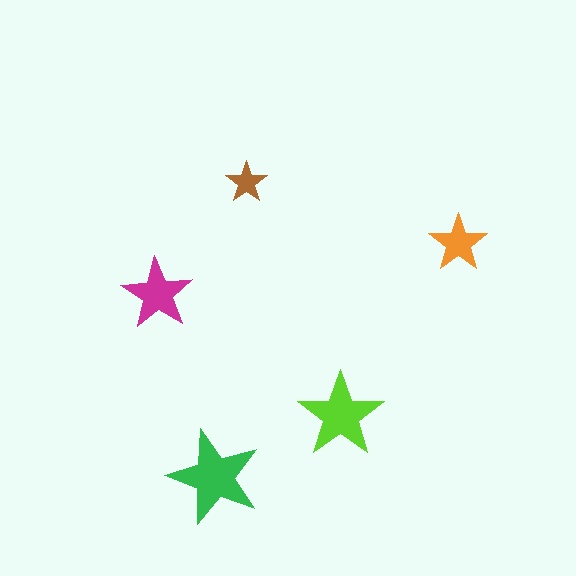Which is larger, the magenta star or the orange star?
The magenta one.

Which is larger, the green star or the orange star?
The green one.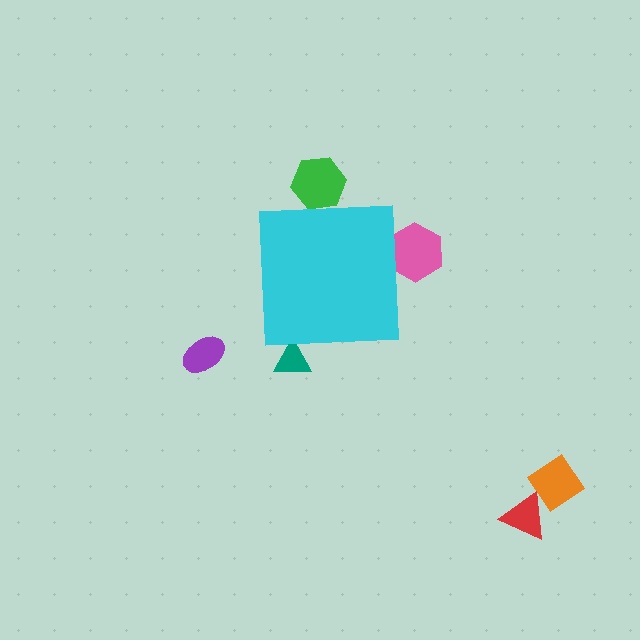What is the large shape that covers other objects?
A cyan square.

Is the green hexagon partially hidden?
Yes, the green hexagon is partially hidden behind the cyan square.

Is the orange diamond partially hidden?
No, the orange diamond is fully visible.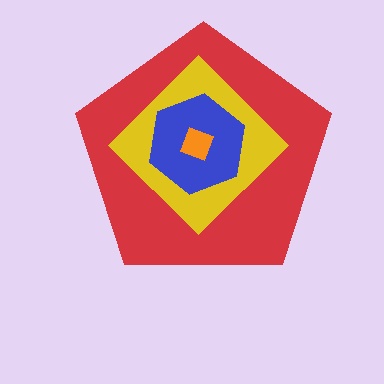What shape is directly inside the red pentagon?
The yellow diamond.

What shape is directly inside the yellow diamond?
The blue hexagon.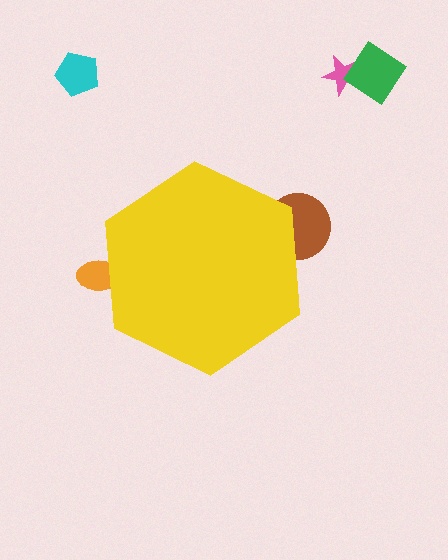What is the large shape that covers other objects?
A yellow hexagon.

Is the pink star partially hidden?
No, the pink star is fully visible.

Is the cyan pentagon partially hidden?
No, the cyan pentagon is fully visible.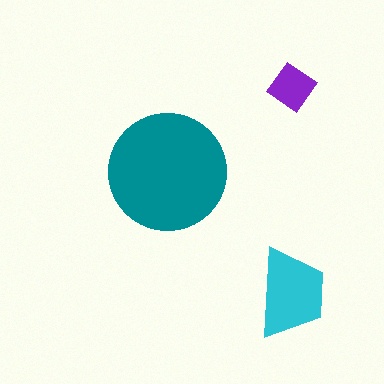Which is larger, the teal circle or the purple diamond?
The teal circle.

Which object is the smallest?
The purple diamond.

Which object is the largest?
The teal circle.